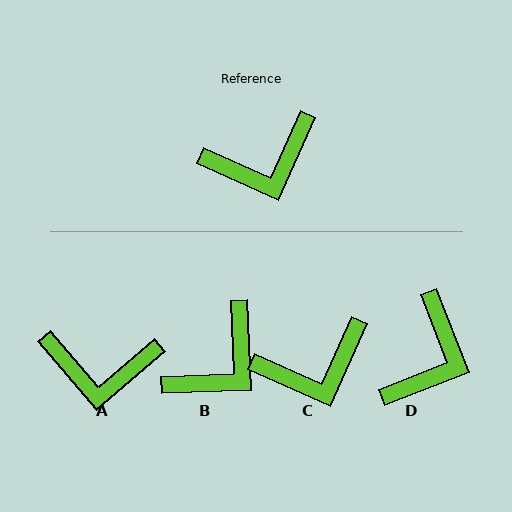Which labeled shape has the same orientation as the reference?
C.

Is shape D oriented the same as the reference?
No, it is off by about 45 degrees.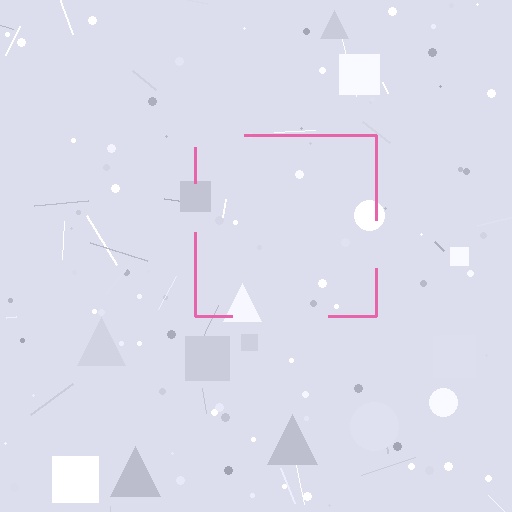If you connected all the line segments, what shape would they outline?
They would outline a square.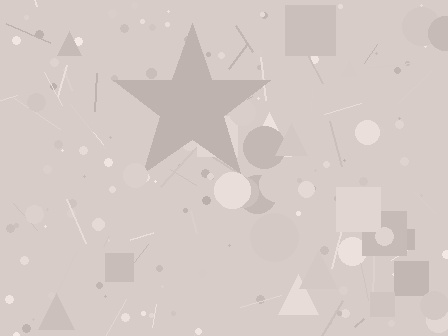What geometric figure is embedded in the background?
A star is embedded in the background.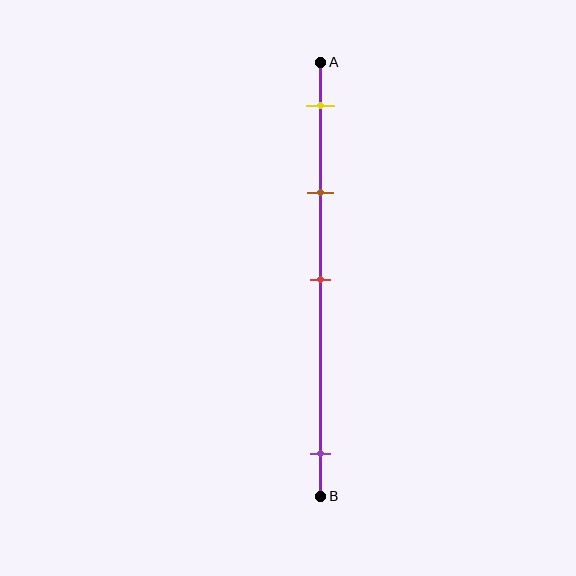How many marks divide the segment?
There are 4 marks dividing the segment.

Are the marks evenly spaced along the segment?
No, the marks are not evenly spaced.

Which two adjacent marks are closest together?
The yellow and brown marks are the closest adjacent pair.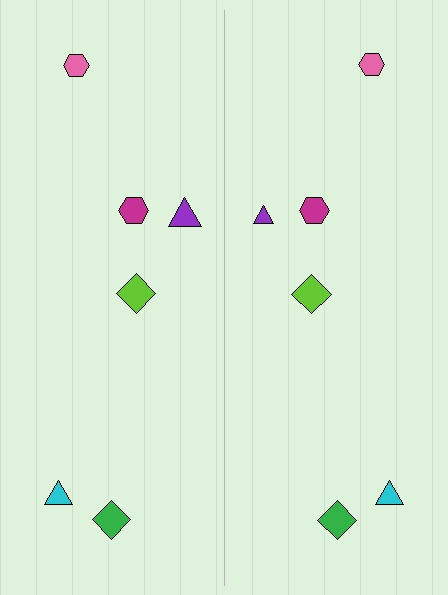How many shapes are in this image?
There are 12 shapes in this image.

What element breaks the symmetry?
The purple triangle on the right side has a different size than its mirror counterpart.